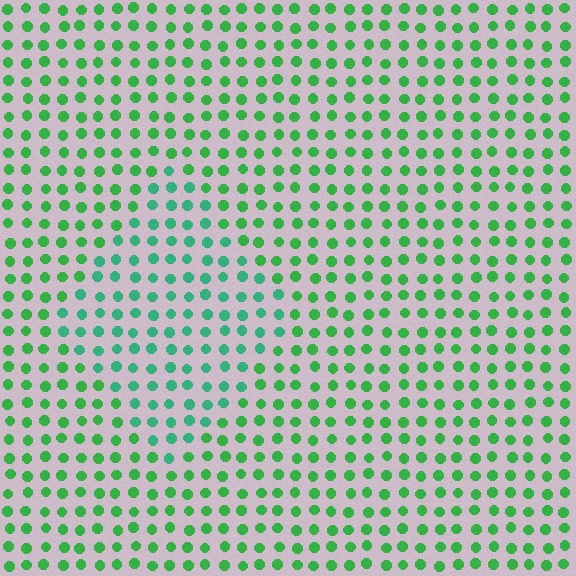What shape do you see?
I see a diamond.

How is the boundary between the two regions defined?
The boundary is defined purely by a slight shift in hue (about 28 degrees). Spacing, size, and orientation are identical on both sides.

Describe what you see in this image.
The image is filled with small green elements in a uniform arrangement. A diamond-shaped region is visible where the elements are tinted to a slightly different hue, forming a subtle color boundary.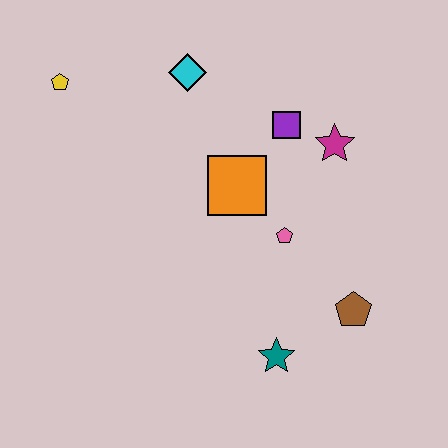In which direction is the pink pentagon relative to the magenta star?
The pink pentagon is below the magenta star.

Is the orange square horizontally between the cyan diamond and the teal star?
Yes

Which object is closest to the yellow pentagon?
The cyan diamond is closest to the yellow pentagon.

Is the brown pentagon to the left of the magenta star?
No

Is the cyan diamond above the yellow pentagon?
Yes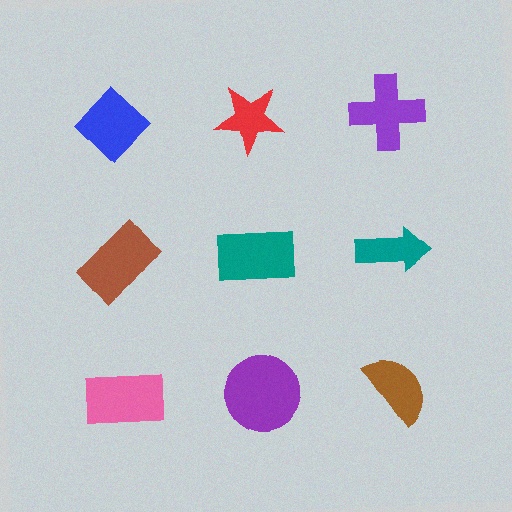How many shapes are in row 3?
3 shapes.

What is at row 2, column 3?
A teal arrow.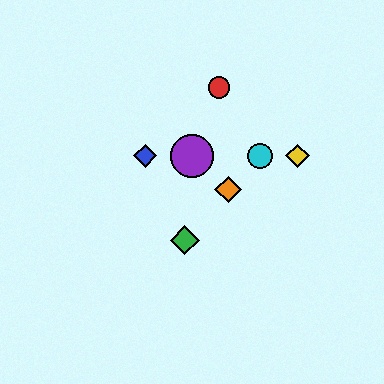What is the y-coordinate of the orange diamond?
The orange diamond is at y≈190.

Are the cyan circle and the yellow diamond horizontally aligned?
Yes, both are at y≈156.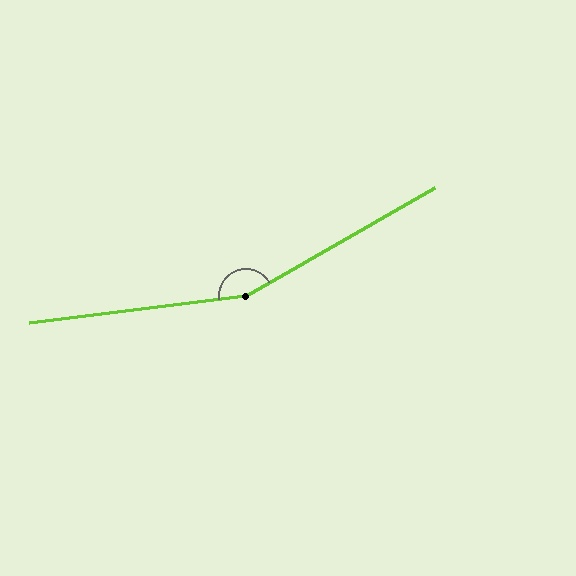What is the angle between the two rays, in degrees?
Approximately 157 degrees.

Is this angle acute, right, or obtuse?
It is obtuse.